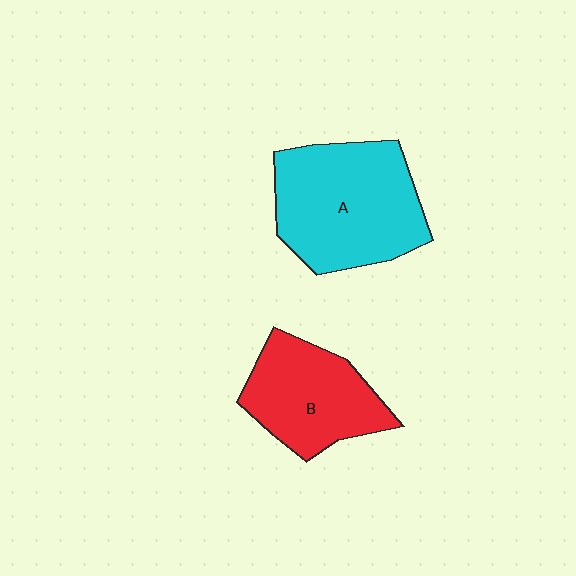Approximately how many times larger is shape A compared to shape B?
Approximately 1.4 times.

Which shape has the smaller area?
Shape B (red).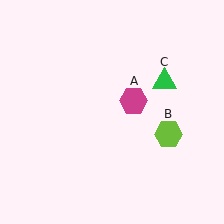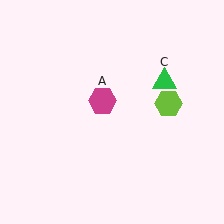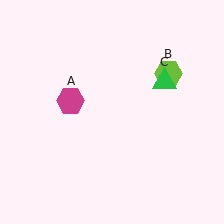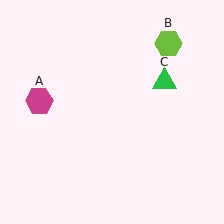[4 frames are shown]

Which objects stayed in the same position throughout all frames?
Green triangle (object C) remained stationary.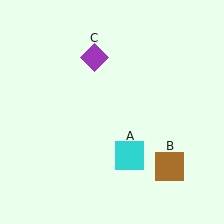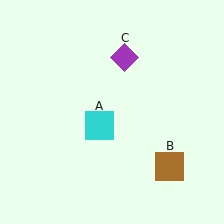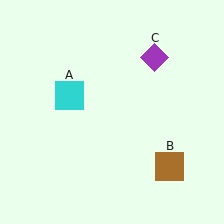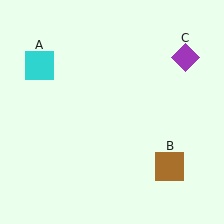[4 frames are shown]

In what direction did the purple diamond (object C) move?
The purple diamond (object C) moved right.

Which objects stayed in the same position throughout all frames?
Brown square (object B) remained stationary.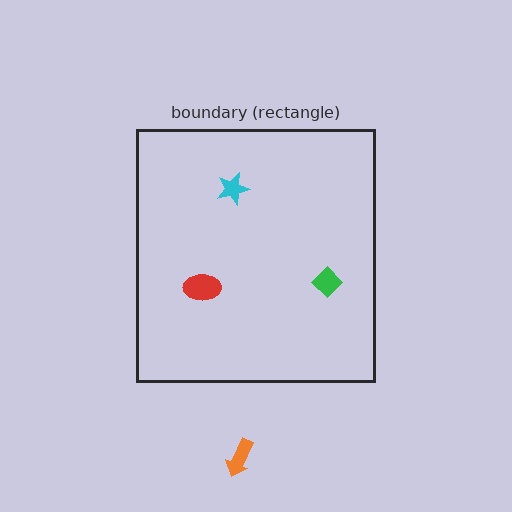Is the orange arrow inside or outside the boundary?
Outside.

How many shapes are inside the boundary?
3 inside, 1 outside.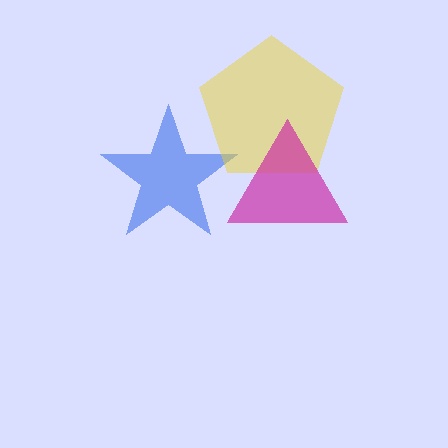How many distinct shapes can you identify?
There are 3 distinct shapes: a blue star, a yellow pentagon, a magenta triangle.